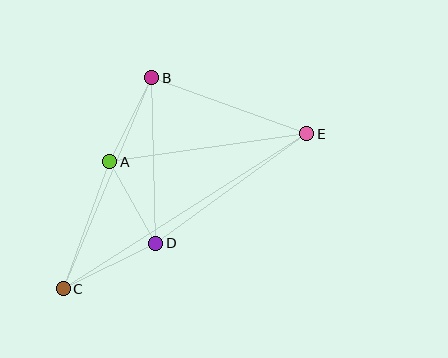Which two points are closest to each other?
Points A and D are closest to each other.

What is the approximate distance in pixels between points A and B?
The distance between A and B is approximately 94 pixels.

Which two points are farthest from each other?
Points C and E are farthest from each other.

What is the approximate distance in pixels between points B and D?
The distance between B and D is approximately 166 pixels.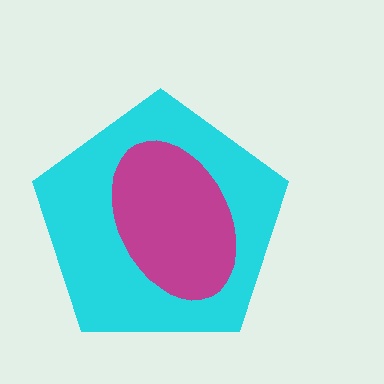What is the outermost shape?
The cyan pentagon.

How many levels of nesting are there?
2.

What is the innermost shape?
The magenta ellipse.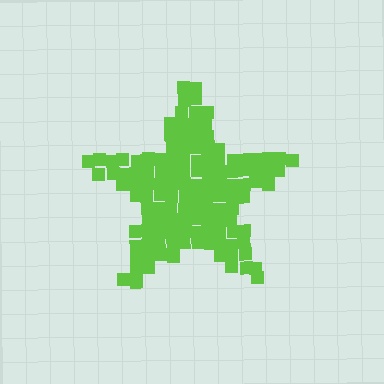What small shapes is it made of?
It is made of small squares.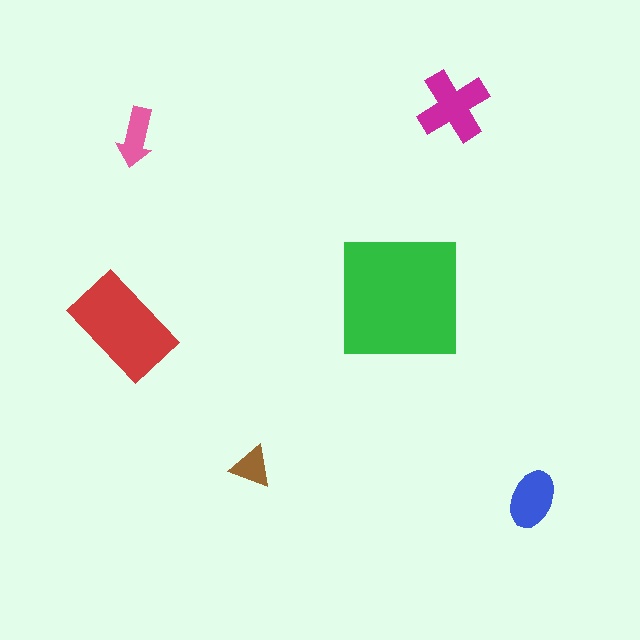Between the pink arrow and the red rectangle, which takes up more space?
The red rectangle.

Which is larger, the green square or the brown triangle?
The green square.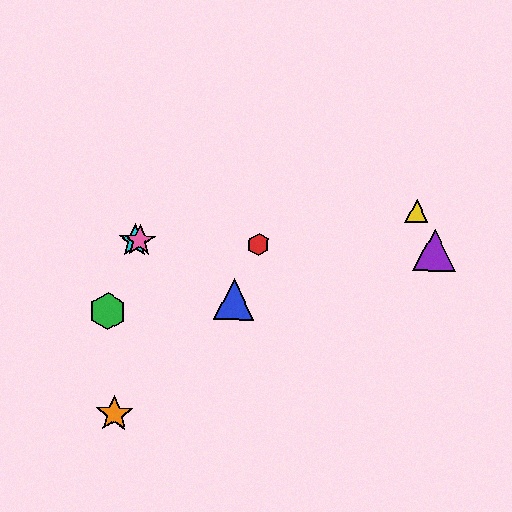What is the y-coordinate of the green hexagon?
The green hexagon is at y≈311.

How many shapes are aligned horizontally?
4 shapes (the red hexagon, the purple triangle, the cyan star, the pink star) are aligned horizontally.